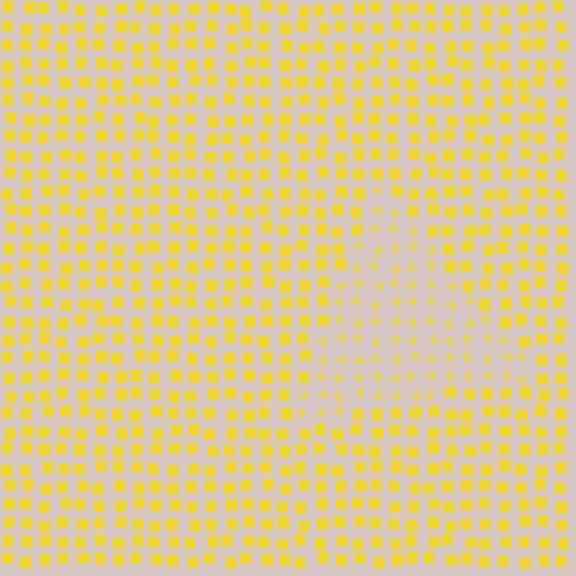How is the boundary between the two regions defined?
The boundary is defined by a change in element shape: plus signs inside vs. squares outside. All elements share the same color and spacing.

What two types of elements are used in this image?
The image uses plus signs inside the triangle region and squares outside it.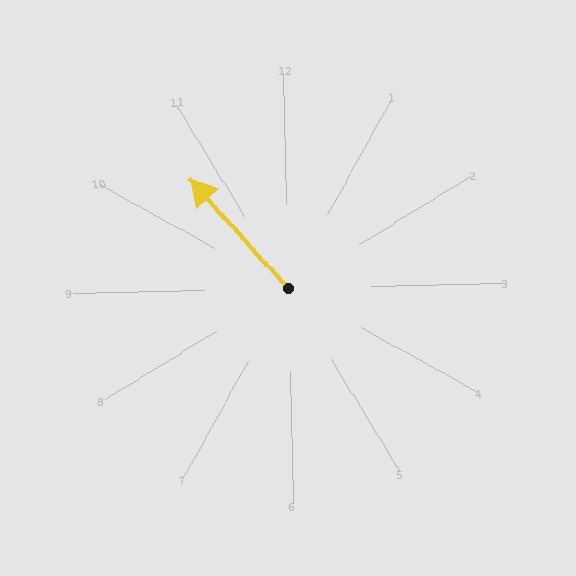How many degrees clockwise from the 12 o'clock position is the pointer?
Approximately 319 degrees.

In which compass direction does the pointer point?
Northwest.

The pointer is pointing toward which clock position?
Roughly 11 o'clock.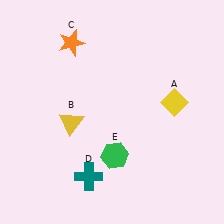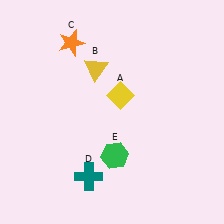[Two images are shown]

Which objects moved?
The objects that moved are: the yellow diamond (A), the yellow triangle (B).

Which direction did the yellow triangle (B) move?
The yellow triangle (B) moved up.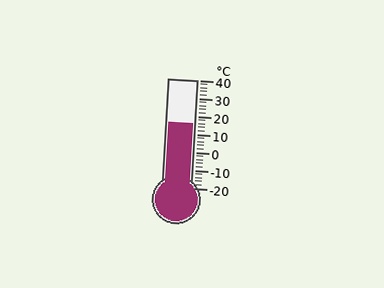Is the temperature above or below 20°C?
The temperature is below 20°C.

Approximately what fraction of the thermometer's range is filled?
The thermometer is filled to approximately 60% of its range.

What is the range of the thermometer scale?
The thermometer scale ranges from -20°C to 40°C.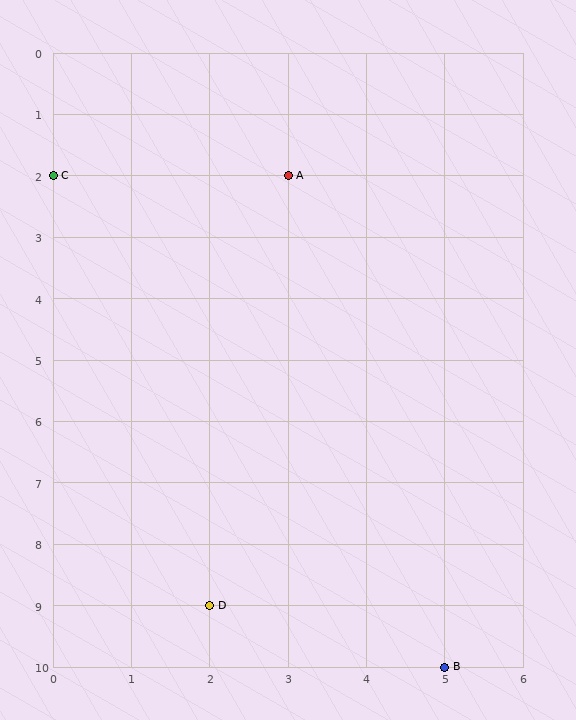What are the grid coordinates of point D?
Point D is at grid coordinates (2, 9).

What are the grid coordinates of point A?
Point A is at grid coordinates (3, 2).